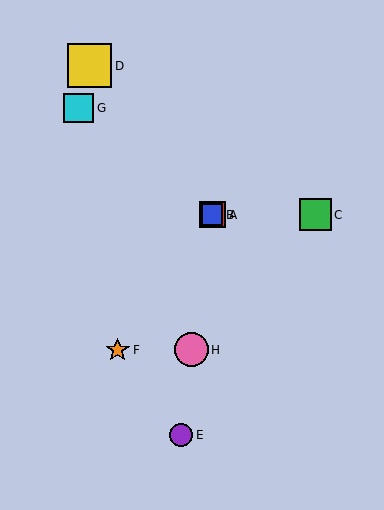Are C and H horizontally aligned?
No, C is at y≈215 and H is at y≈350.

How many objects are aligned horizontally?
3 objects (A, B, C) are aligned horizontally.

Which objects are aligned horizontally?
Objects A, B, C are aligned horizontally.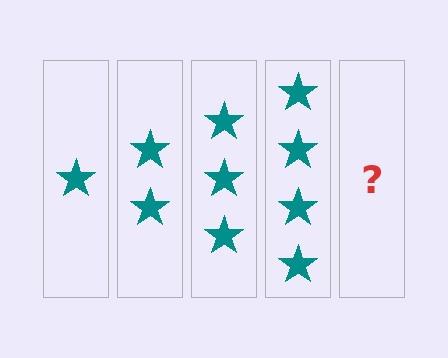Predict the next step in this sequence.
The next step is 5 stars.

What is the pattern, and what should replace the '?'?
The pattern is that each step adds one more star. The '?' should be 5 stars.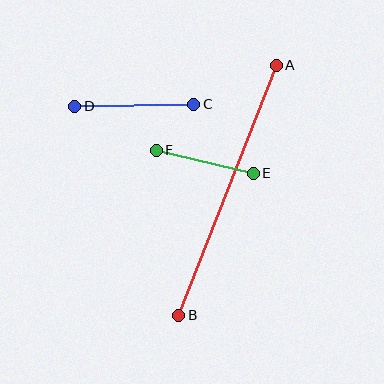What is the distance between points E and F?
The distance is approximately 100 pixels.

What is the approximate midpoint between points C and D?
The midpoint is at approximately (134, 105) pixels.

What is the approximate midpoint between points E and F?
The midpoint is at approximately (205, 162) pixels.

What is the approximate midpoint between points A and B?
The midpoint is at approximately (227, 190) pixels.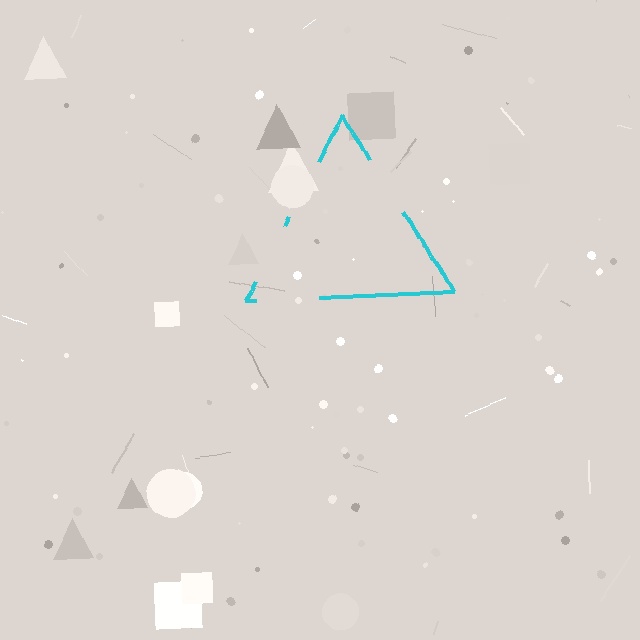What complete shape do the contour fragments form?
The contour fragments form a triangle.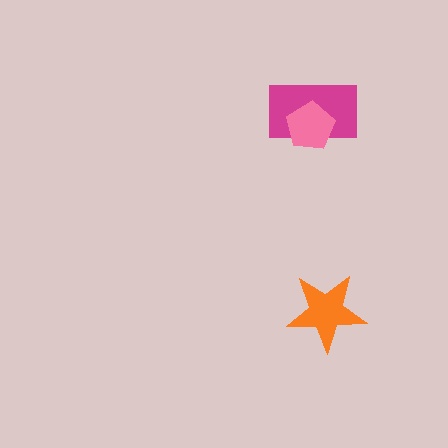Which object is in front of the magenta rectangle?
The pink pentagon is in front of the magenta rectangle.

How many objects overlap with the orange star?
0 objects overlap with the orange star.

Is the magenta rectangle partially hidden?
Yes, it is partially covered by another shape.